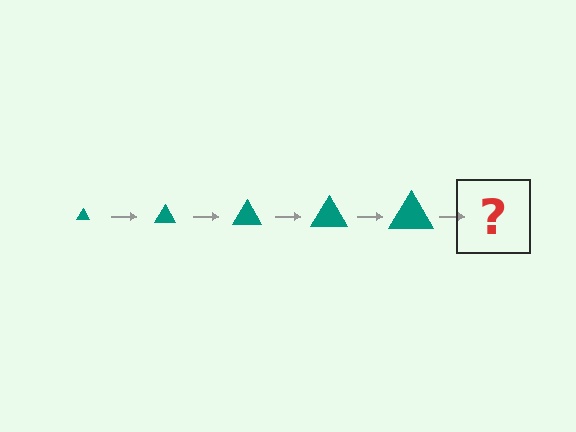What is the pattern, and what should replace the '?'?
The pattern is that the triangle gets progressively larger each step. The '?' should be a teal triangle, larger than the previous one.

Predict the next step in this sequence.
The next step is a teal triangle, larger than the previous one.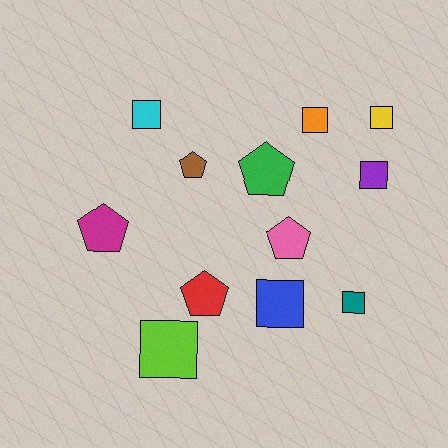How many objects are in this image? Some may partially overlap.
There are 12 objects.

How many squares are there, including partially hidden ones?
There are 7 squares.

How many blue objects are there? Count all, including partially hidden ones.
There is 1 blue object.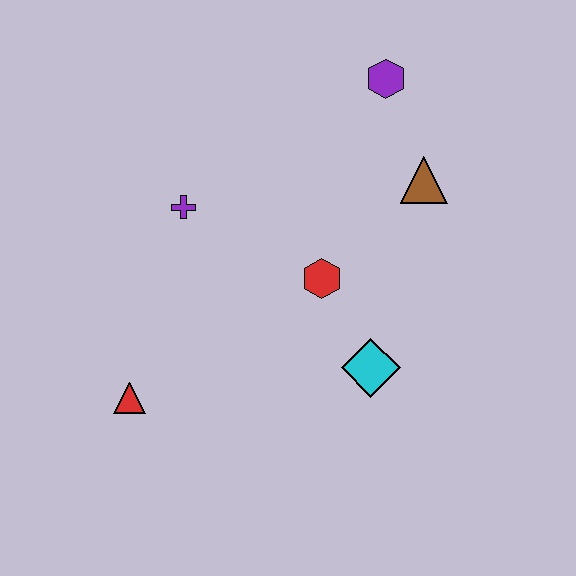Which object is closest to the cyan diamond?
The red hexagon is closest to the cyan diamond.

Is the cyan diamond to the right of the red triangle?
Yes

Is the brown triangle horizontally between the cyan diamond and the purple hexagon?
No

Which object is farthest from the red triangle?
The purple hexagon is farthest from the red triangle.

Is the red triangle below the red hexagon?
Yes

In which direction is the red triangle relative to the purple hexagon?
The red triangle is below the purple hexagon.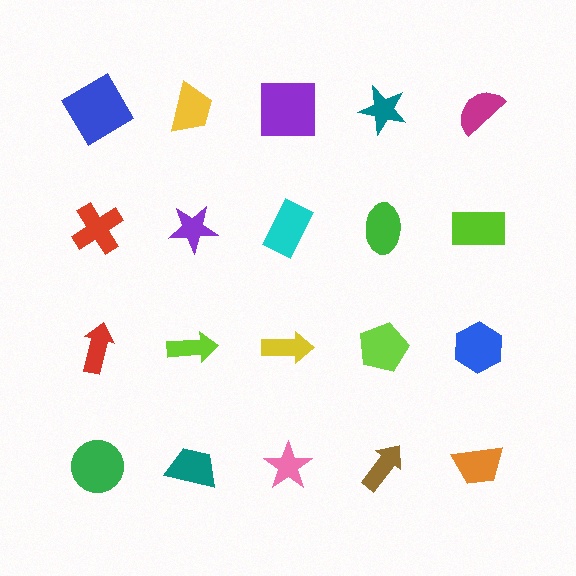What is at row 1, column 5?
A magenta semicircle.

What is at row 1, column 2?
A yellow trapezoid.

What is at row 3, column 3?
A yellow arrow.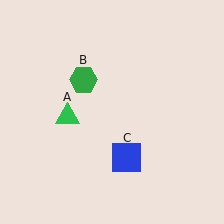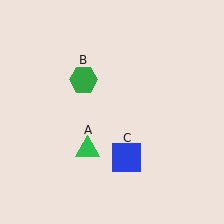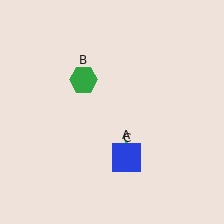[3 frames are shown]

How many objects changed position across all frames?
1 object changed position: green triangle (object A).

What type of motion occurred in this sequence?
The green triangle (object A) rotated counterclockwise around the center of the scene.